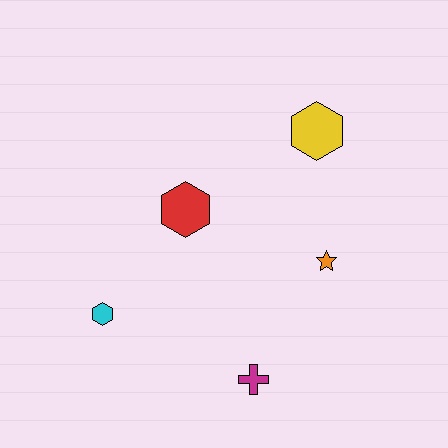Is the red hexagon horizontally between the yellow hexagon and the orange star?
No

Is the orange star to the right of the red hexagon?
Yes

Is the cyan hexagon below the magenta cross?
No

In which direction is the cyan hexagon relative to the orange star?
The cyan hexagon is to the left of the orange star.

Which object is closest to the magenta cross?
The orange star is closest to the magenta cross.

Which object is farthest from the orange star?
The cyan hexagon is farthest from the orange star.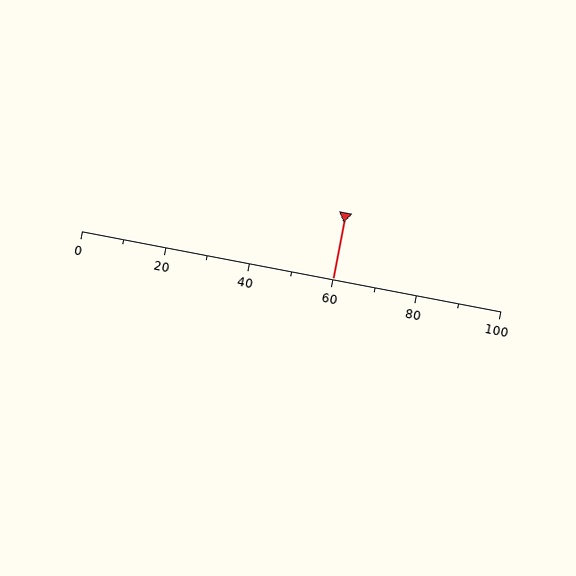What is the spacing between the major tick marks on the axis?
The major ticks are spaced 20 apart.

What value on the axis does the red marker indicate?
The marker indicates approximately 60.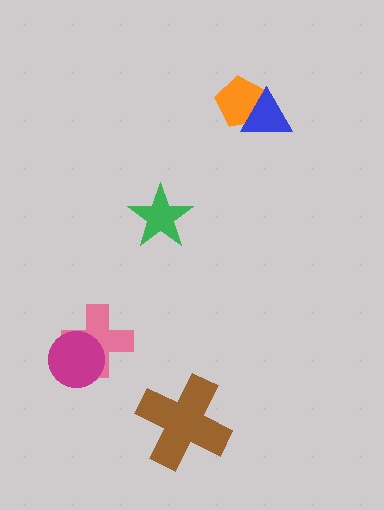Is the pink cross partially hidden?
Yes, it is partially covered by another shape.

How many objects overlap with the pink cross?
1 object overlaps with the pink cross.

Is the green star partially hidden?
No, no other shape covers it.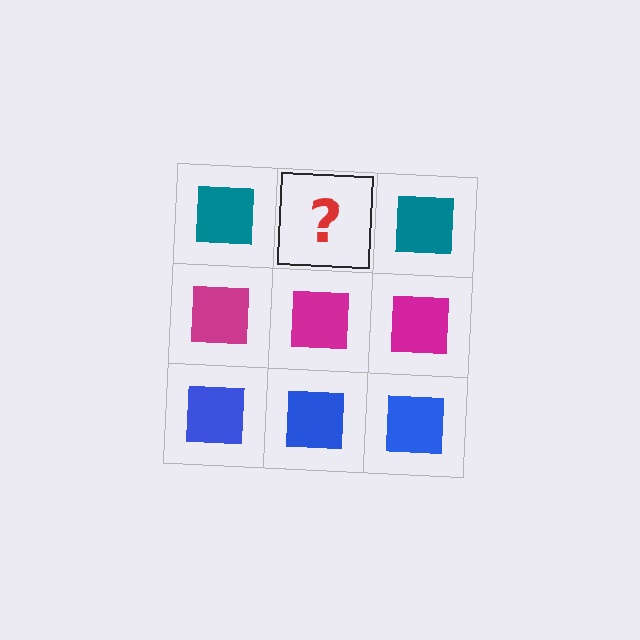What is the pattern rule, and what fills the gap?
The rule is that each row has a consistent color. The gap should be filled with a teal square.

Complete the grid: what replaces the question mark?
The question mark should be replaced with a teal square.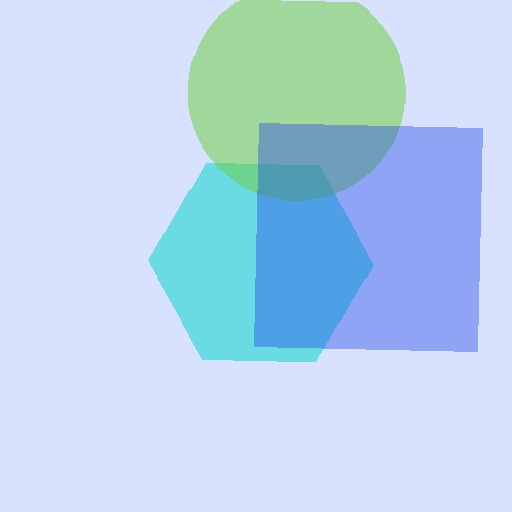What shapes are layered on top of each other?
The layered shapes are: a cyan hexagon, a lime circle, a blue square.